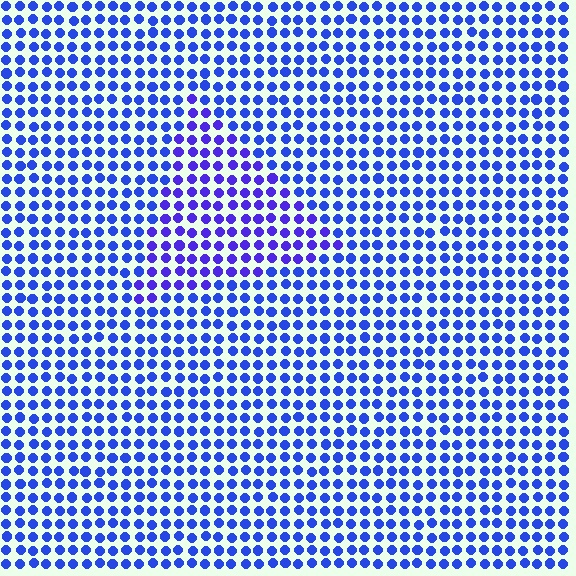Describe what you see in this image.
The image is filled with small blue elements in a uniform arrangement. A triangle-shaped region is visible where the elements are tinted to a slightly different hue, forming a subtle color boundary.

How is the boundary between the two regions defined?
The boundary is defined purely by a slight shift in hue (about 23 degrees). Spacing, size, and orientation are identical on both sides.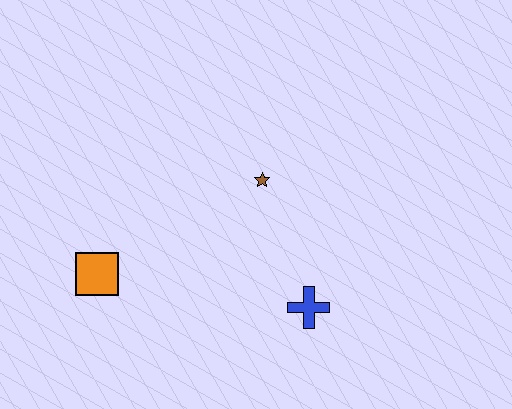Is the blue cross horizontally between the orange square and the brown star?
No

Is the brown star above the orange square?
Yes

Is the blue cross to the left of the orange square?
No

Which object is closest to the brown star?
The blue cross is closest to the brown star.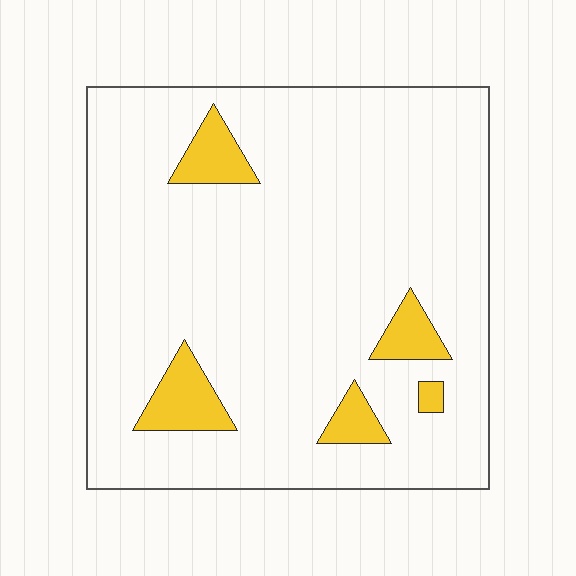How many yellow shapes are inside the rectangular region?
5.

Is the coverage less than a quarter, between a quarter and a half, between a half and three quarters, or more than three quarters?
Less than a quarter.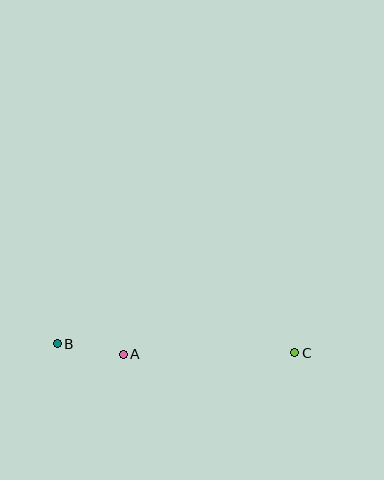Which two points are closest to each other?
Points A and B are closest to each other.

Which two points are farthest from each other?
Points B and C are farthest from each other.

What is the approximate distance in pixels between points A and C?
The distance between A and C is approximately 171 pixels.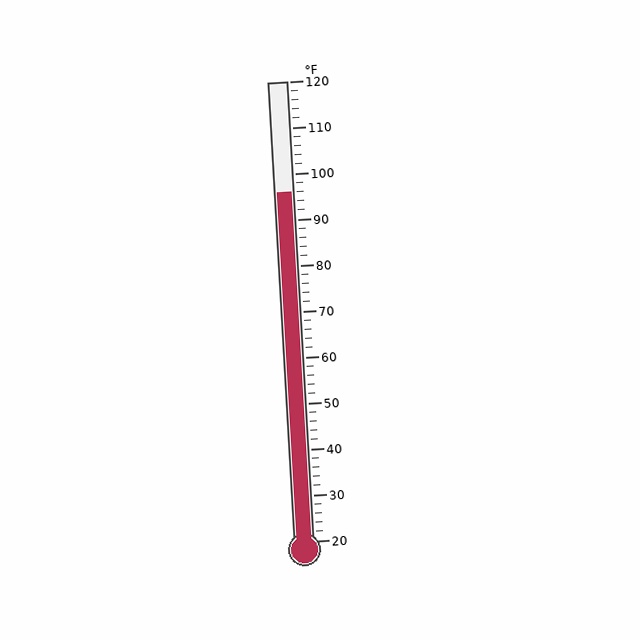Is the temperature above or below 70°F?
The temperature is above 70°F.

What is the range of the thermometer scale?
The thermometer scale ranges from 20°F to 120°F.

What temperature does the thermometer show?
The thermometer shows approximately 96°F.